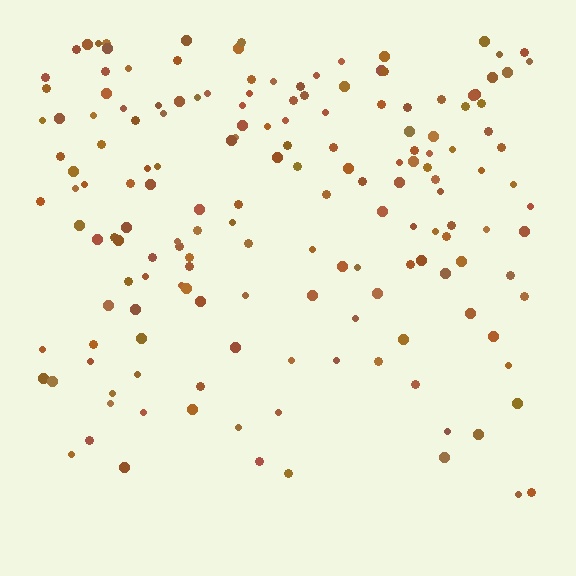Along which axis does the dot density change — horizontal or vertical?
Vertical.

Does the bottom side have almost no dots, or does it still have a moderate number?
Still a moderate number, just noticeably fewer than the top.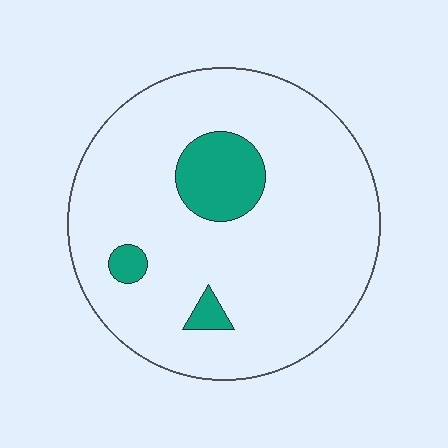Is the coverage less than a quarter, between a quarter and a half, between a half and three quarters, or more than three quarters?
Less than a quarter.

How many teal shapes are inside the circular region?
3.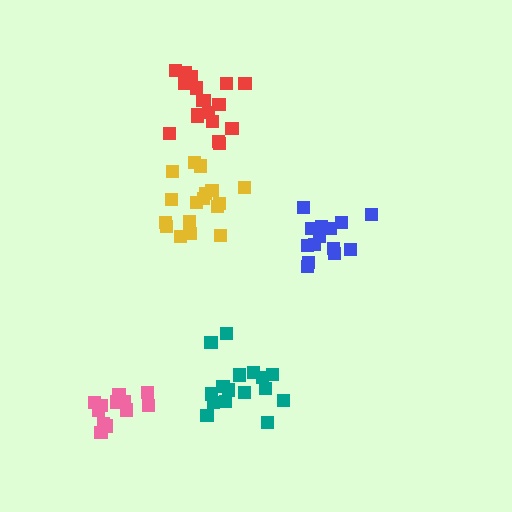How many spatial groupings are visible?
There are 5 spatial groupings.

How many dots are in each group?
Group 1: 16 dots, Group 2: 14 dots, Group 3: 18 dots, Group 4: 13 dots, Group 5: 18 dots (79 total).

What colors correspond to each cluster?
The clusters are colored: teal, blue, red, pink, yellow.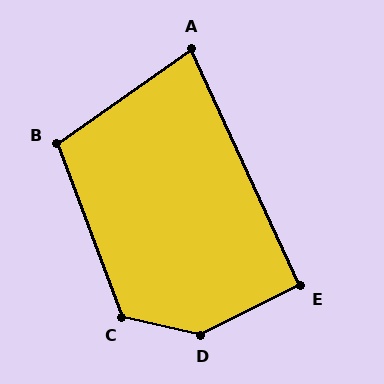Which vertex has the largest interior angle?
D, at approximately 141 degrees.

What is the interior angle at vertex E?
Approximately 92 degrees (approximately right).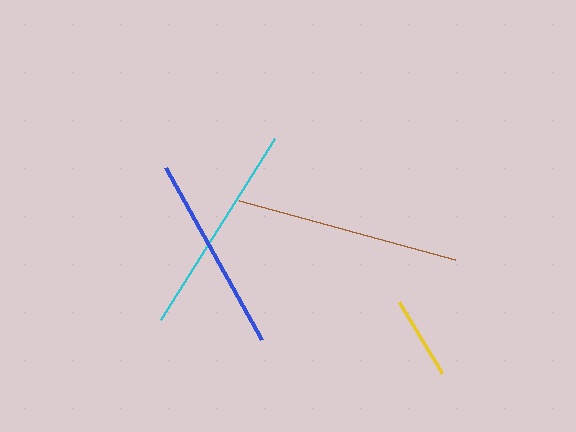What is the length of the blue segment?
The blue segment is approximately 197 pixels long.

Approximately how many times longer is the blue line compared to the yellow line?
The blue line is approximately 2.4 times the length of the yellow line.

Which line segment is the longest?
The brown line is the longest at approximately 224 pixels.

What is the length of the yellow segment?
The yellow segment is approximately 83 pixels long.